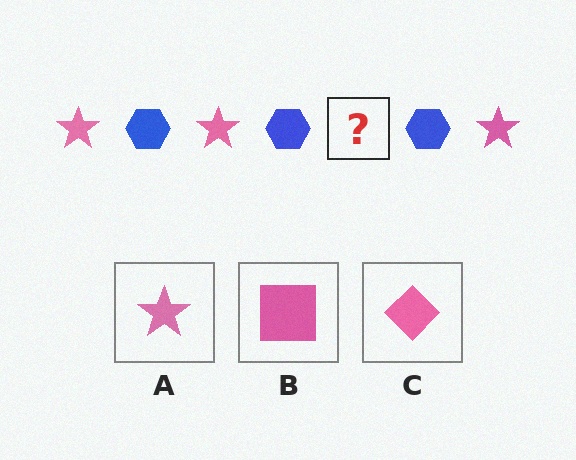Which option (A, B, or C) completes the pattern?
A.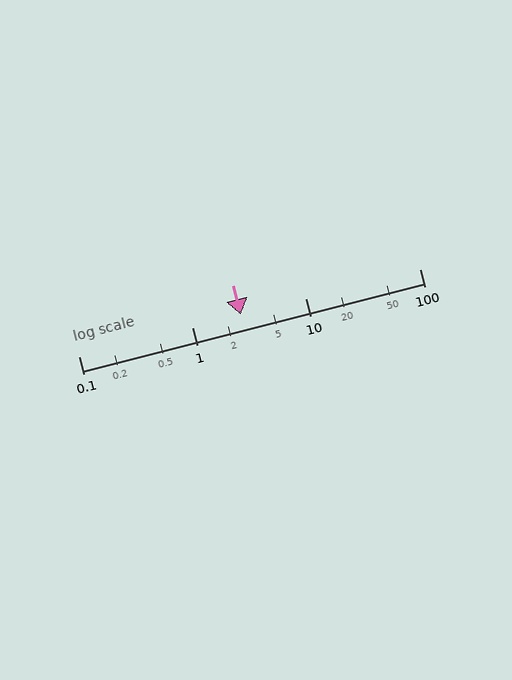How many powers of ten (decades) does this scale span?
The scale spans 3 decades, from 0.1 to 100.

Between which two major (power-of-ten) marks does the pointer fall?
The pointer is between 1 and 10.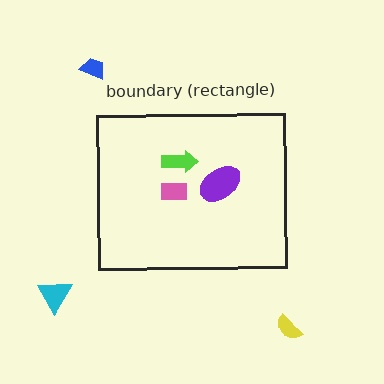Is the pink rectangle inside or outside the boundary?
Inside.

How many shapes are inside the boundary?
3 inside, 3 outside.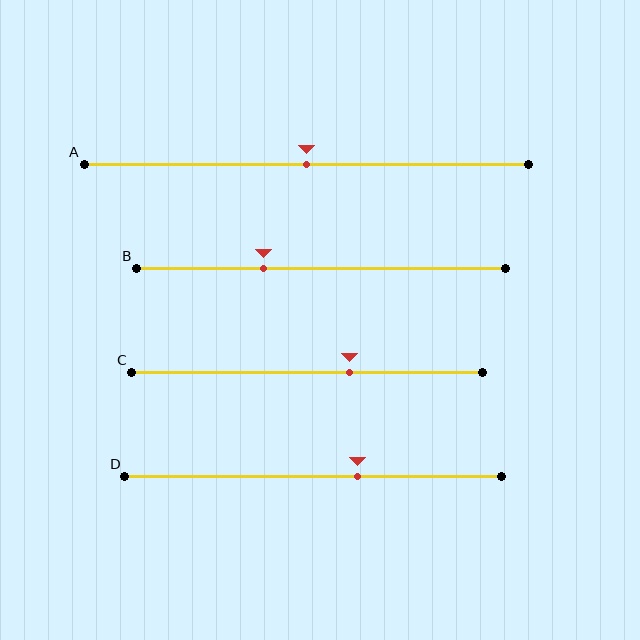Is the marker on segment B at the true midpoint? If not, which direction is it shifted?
No, the marker on segment B is shifted to the left by about 16% of the segment length.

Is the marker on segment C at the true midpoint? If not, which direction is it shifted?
No, the marker on segment C is shifted to the right by about 12% of the segment length.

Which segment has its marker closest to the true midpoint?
Segment A has its marker closest to the true midpoint.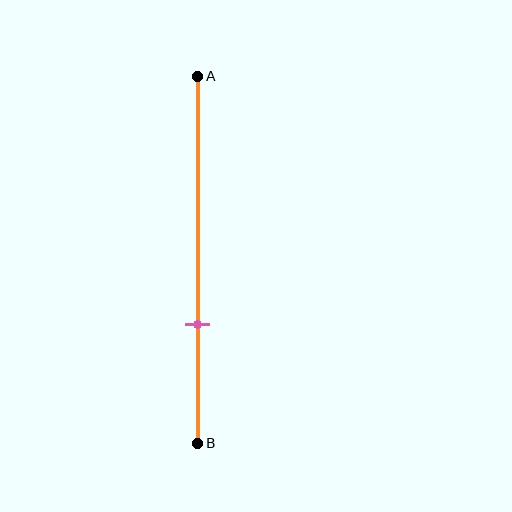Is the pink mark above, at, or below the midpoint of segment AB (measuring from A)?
The pink mark is below the midpoint of segment AB.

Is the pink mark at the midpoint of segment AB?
No, the mark is at about 70% from A, not at the 50% midpoint.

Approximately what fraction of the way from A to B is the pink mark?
The pink mark is approximately 70% of the way from A to B.